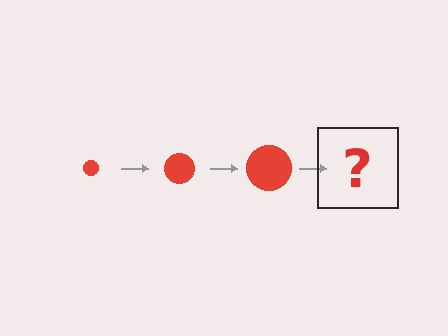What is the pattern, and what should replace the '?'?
The pattern is that the circle gets progressively larger each step. The '?' should be a red circle, larger than the previous one.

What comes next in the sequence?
The next element should be a red circle, larger than the previous one.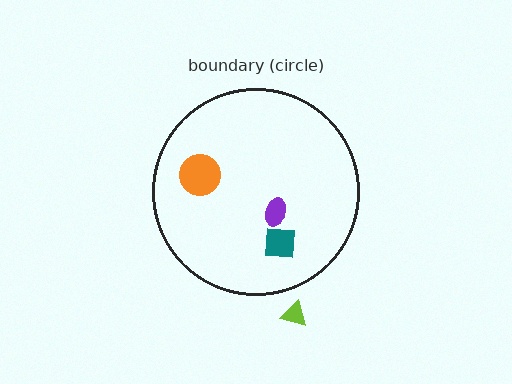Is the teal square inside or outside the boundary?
Inside.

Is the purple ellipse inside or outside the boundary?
Inside.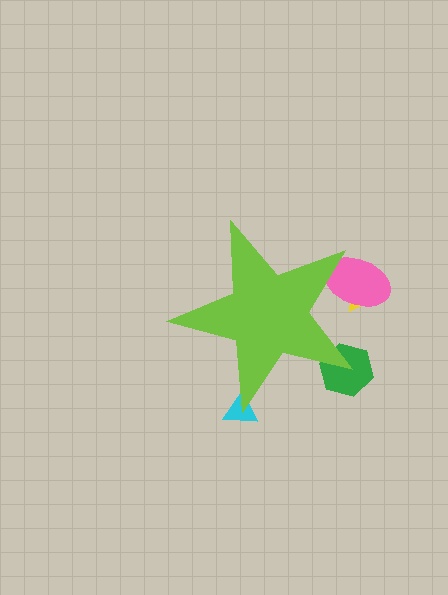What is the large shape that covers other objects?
A lime star.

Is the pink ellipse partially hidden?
Yes, the pink ellipse is partially hidden behind the lime star.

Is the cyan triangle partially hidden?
Yes, the cyan triangle is partially hidden behind the lime star.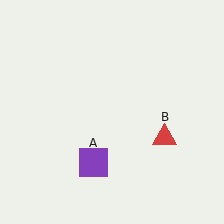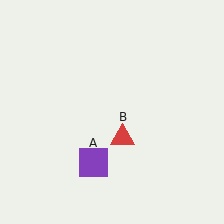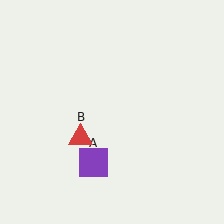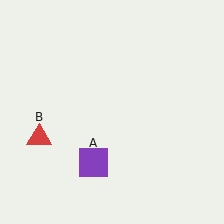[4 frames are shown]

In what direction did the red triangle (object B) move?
The red triangle (object B) moved left.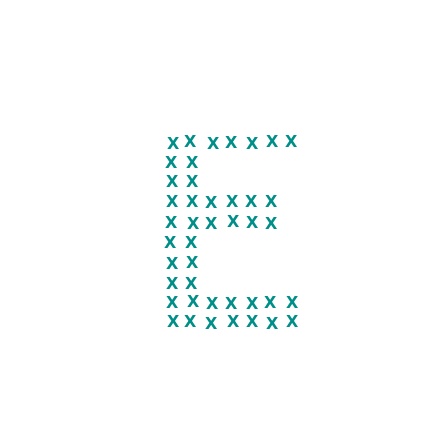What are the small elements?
The small elements are letter X's.